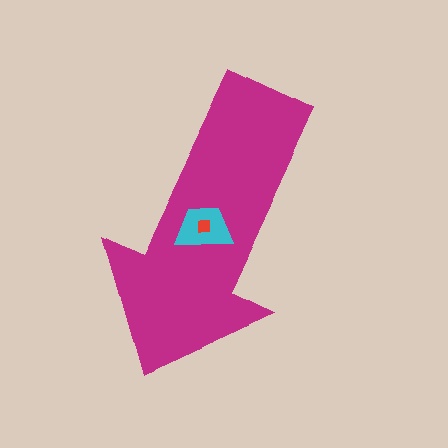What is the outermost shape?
The magenta arrow.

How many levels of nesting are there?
3.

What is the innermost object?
The red square.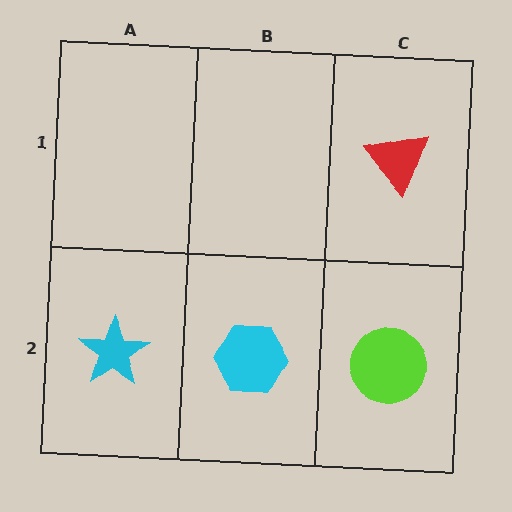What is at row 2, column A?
A cyan star.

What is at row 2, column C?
A lime circle.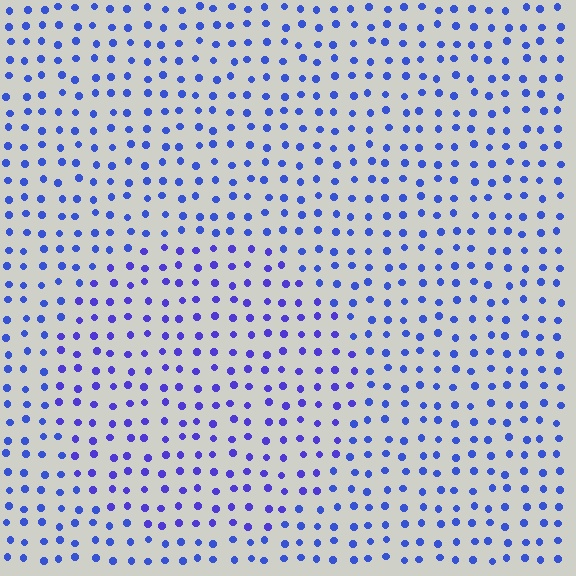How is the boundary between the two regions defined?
The boundary is defined purely by a slight shift in hue (about 19 degrees). Spacing, size, and orientation are identical on both sides.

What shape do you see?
I see a circle.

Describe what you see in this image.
The image is filled with small blue elements in a uniform arrangement. A circle-shaped region is visible where the elements are tinted to a slightly different hue, forming a subtle color boundary.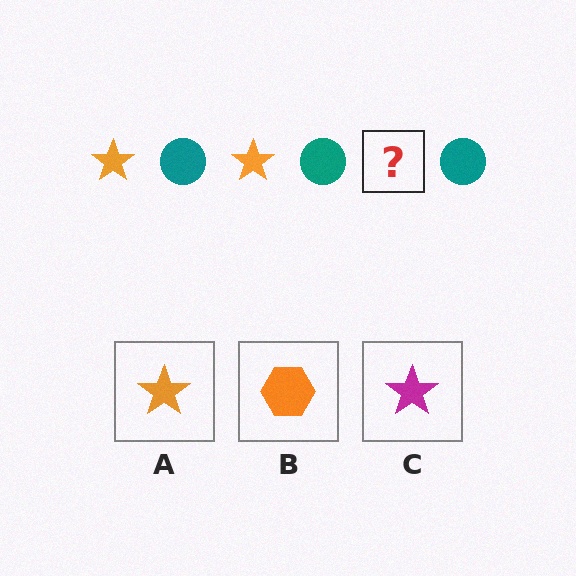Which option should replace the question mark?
Option A.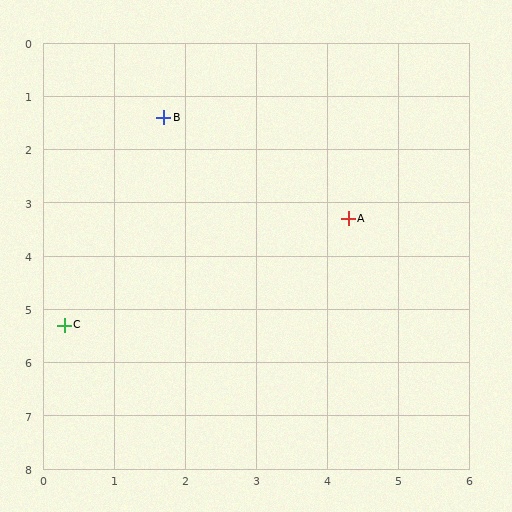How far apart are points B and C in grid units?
Points B and C are about 4.1 grid units apart.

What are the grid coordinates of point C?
Point C is at approximately (0.3, 5.3).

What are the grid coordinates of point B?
Point B is at approximately (1.7, 1.4).